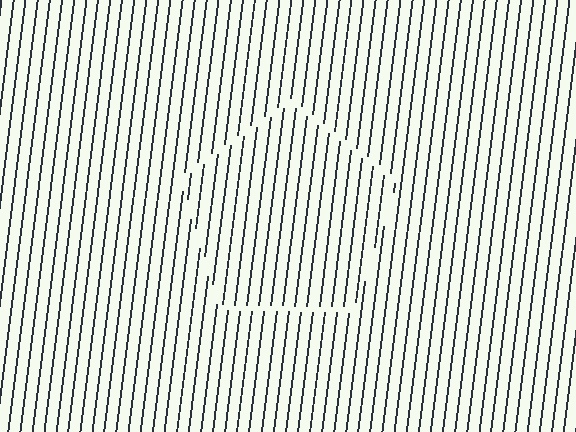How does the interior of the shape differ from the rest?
The interior of the shape contains the same grating, shifted by half a period — the contour is defined by the phase discontinuity where line-ends from the inner and outer gratings abut.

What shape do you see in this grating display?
An illusory pentagon. The interior of the shape contains the same grating, shifted by half a period — the contour is defined by the phase discontinuity where line-ends from the inner and outer gratings abut.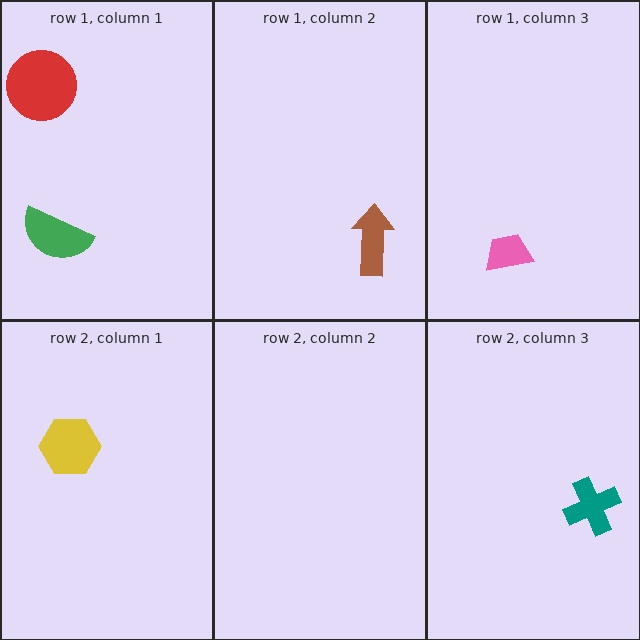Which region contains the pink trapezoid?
The row 1, column 3 region.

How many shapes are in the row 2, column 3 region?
1.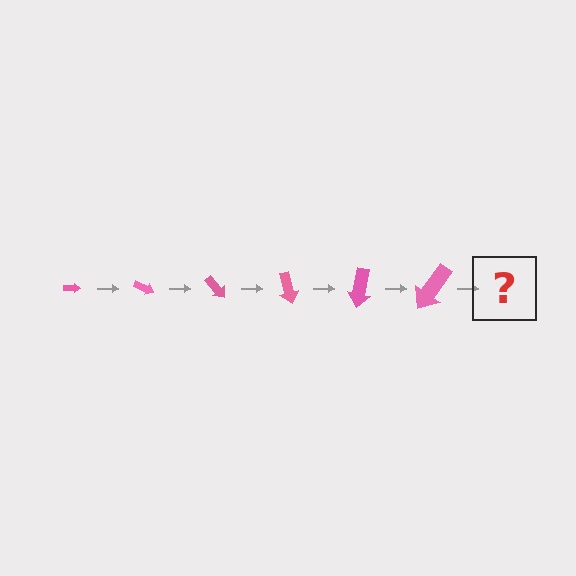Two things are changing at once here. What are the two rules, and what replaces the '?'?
The two rules are that the arrow grows larger each step and it rotates 25 degrees each step. The '?' should be an arrow, larger than the previous one and rotated 150 degrees from the start.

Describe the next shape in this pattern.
It should be an arrow, larger than the previous one and rotated 150 degrees from the start.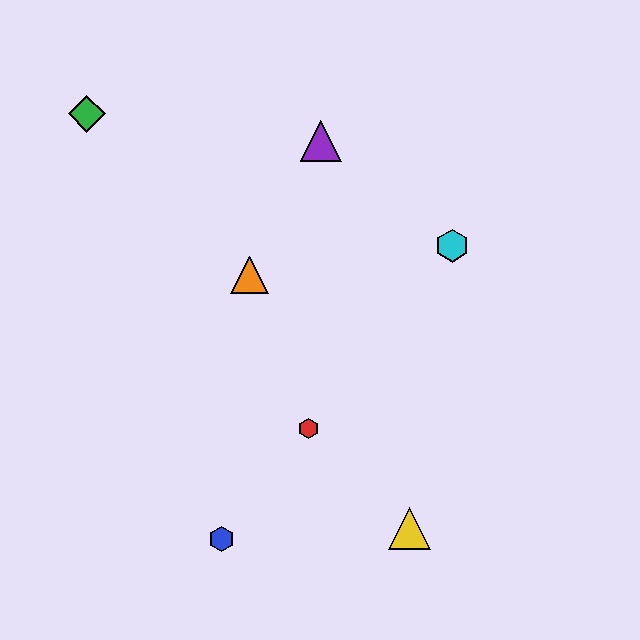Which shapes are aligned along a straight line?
The red hexagon, the blue hexagon, the cyan hexagon are aligned along a straight line.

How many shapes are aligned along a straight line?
3 shapes (the red hexagon, the blue hexagon, the cyan hexagon) are aligned along a straight line.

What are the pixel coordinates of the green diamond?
The green diamond is at (87, 114).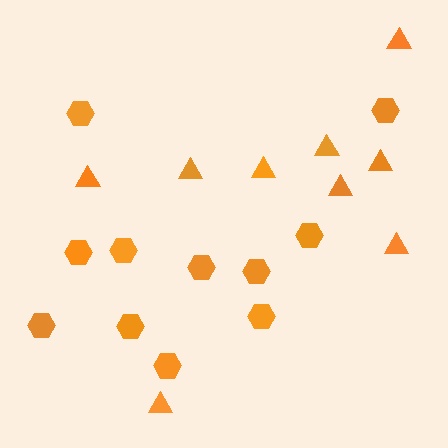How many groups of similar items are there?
There are 2 groups: one group of triangles (9) and one group of hexagons (11).